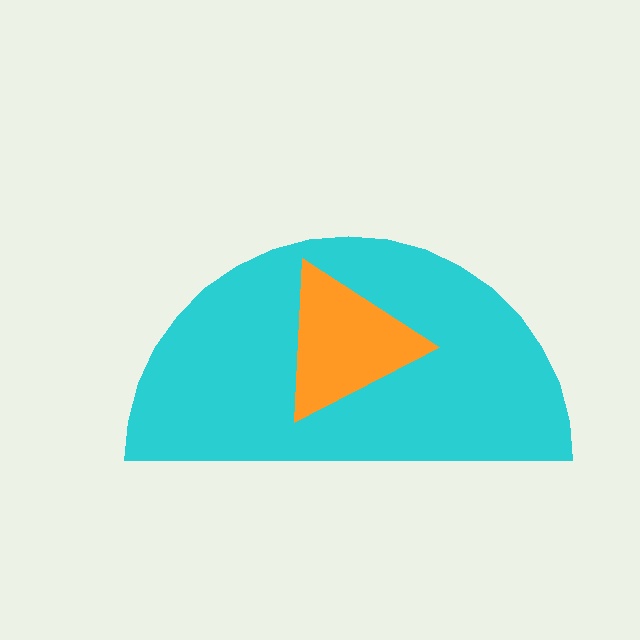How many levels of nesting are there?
2.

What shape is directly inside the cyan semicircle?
The orange triangle.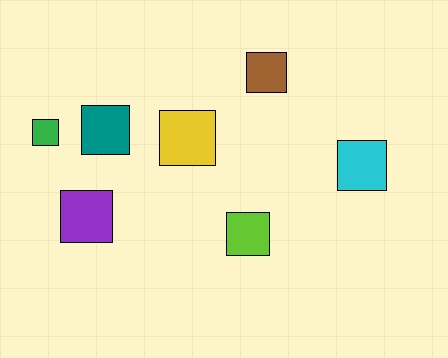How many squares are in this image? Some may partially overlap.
There are 7 squares.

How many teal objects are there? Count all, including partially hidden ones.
There is 1 teal object.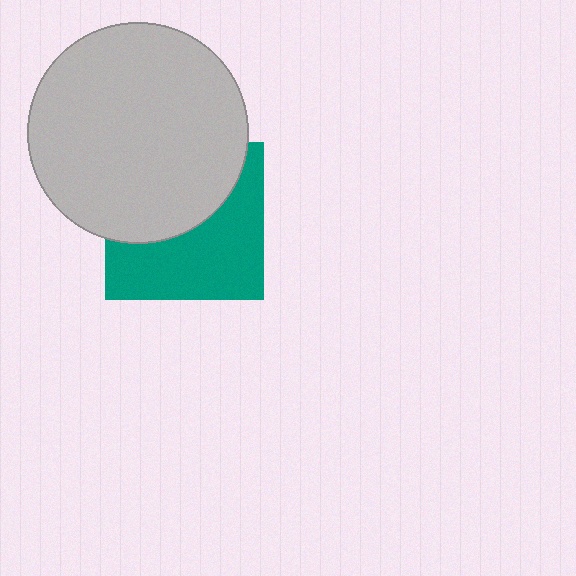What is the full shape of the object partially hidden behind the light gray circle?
The partially hidden object is a teal square.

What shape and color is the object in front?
The object in front is a light gray circle.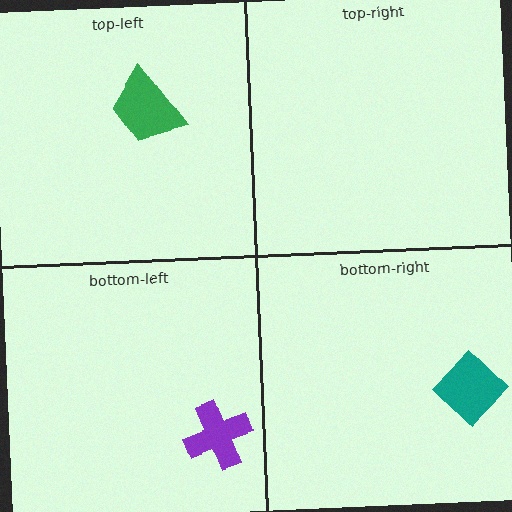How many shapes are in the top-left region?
1.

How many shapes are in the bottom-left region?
1.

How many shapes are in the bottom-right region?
1.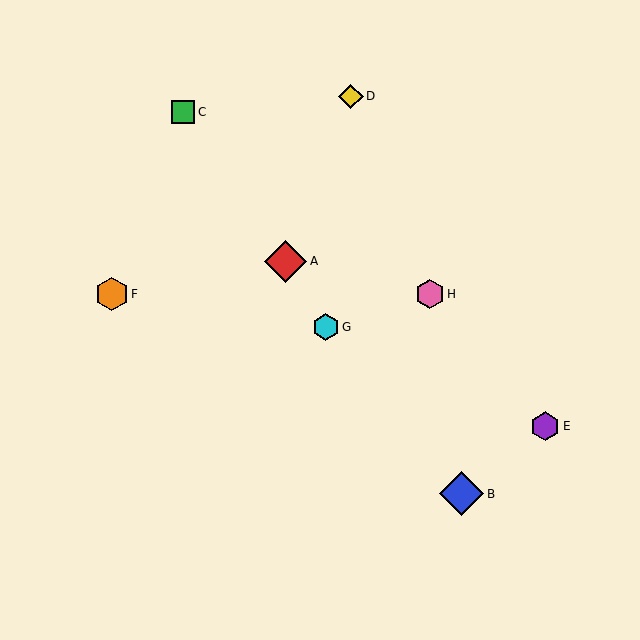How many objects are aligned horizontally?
2 objects (F, H) are aligned horizontally.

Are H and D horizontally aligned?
No, H is at y≈294 and D is at y≈97.